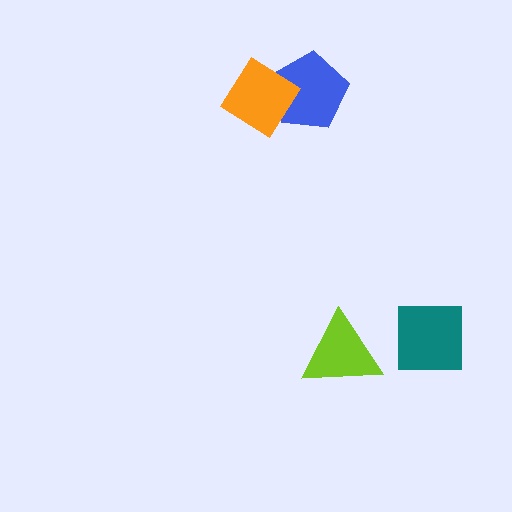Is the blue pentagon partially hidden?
Yes, it is partially covered by another shape.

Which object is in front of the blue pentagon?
The orange diamond is in front of the blue pentagon.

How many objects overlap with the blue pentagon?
1 object overlaps with the blue pentagon.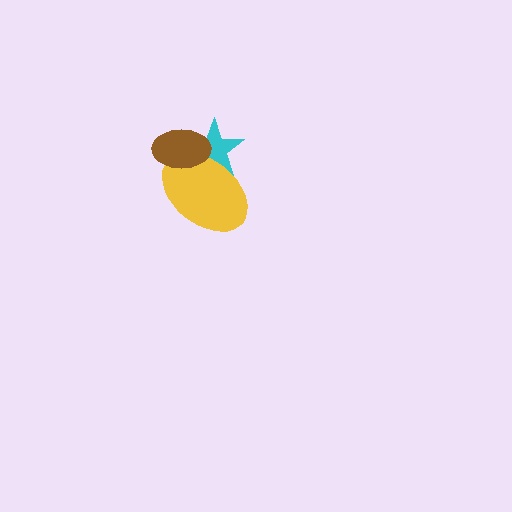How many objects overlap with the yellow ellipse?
2 objects overlap with the yellow ellipse.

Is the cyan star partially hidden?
Yes, it is partially covered by another shape.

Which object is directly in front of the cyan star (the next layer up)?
The yellow ellipse is directly in front of the cyan star.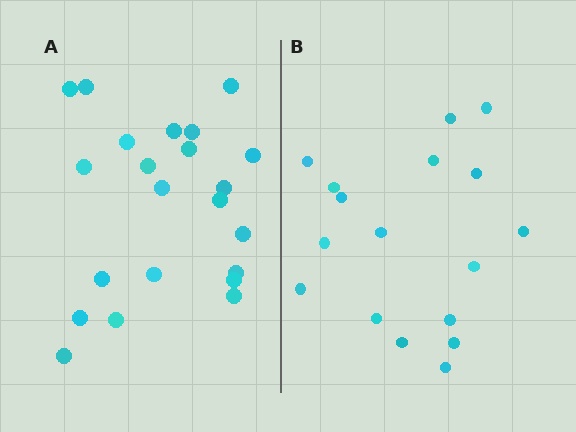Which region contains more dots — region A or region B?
Region A (the left region) has more dots.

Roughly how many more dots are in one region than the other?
Region A has about 5 more dots than region B.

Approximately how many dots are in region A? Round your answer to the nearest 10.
About 20 dots. (The exact count is 22, which rounds to 20.)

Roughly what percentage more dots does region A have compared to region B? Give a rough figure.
About 30% more.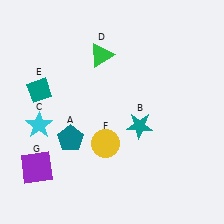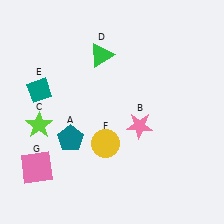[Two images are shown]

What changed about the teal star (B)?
In Image 1, B is teal. In Image 2, it changed to pink.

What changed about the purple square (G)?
In Image 1, G is purple. In Image 2, it changed to pink.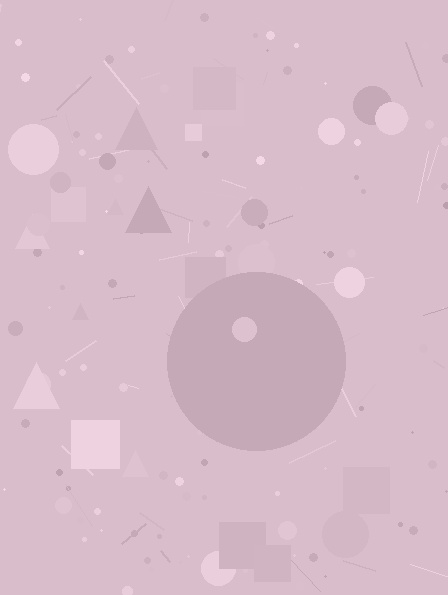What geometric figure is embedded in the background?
A circle is embedded in the background.